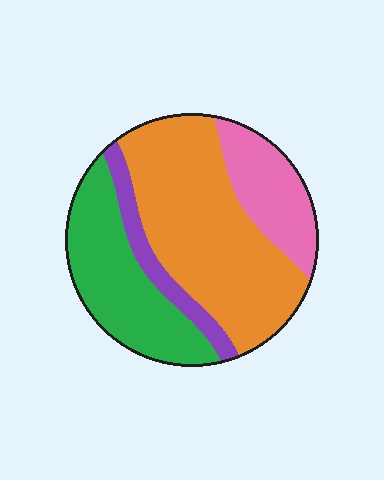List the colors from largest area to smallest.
From largest to smallest: orange, green, pink, purple.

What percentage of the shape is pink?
Pink takes up about one sixth (1/6) of the shape.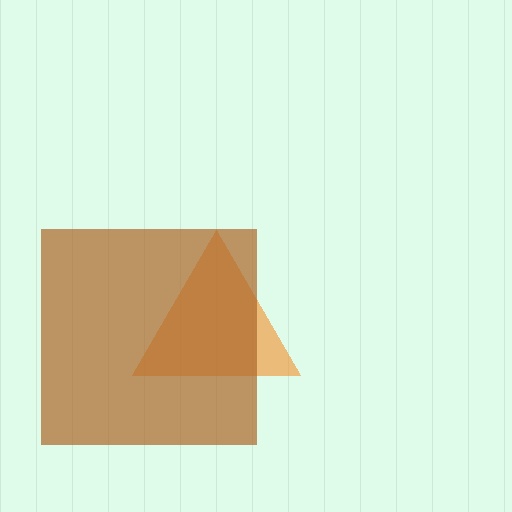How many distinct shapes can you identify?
There are 2 distinct shapes: an orange triangle, a brown square.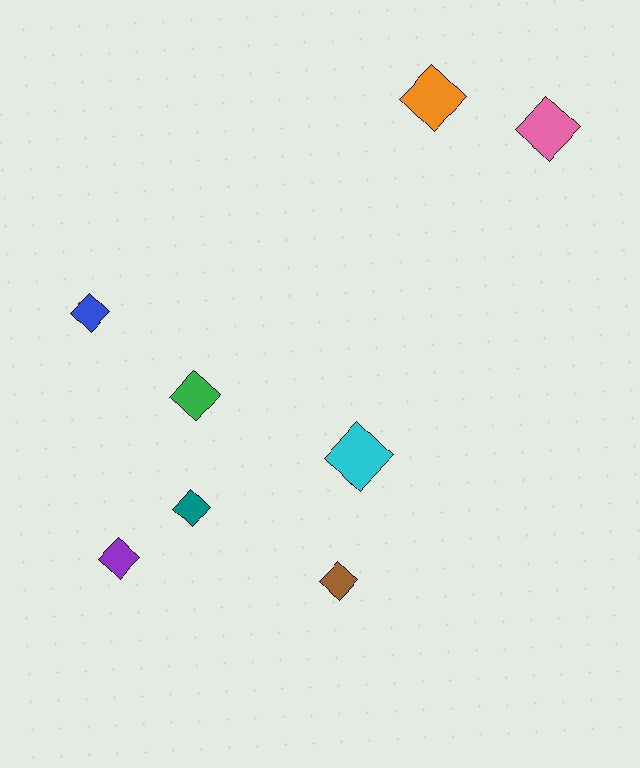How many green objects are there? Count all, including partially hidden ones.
There is 1 green object.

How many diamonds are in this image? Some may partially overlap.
There are 8 diamonds.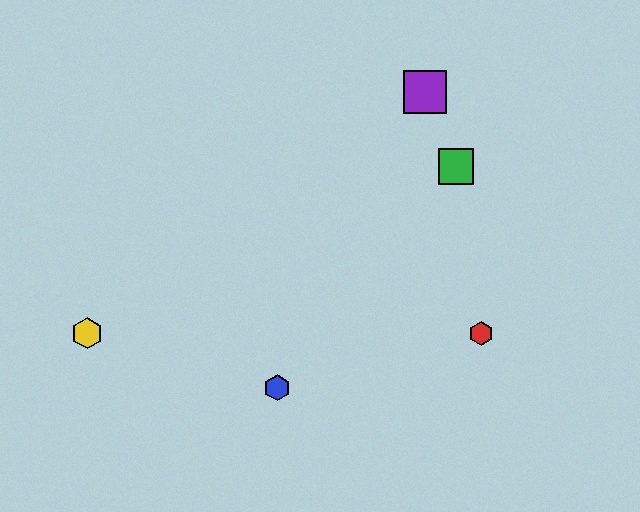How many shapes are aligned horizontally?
2 shapes (the red hexagon, the yellow hexagon) are aligned horizontally.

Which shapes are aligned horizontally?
The red hexagon, the yellow hexagon are aligned horizontally.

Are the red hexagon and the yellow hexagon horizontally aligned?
Yes, both are at y≈333.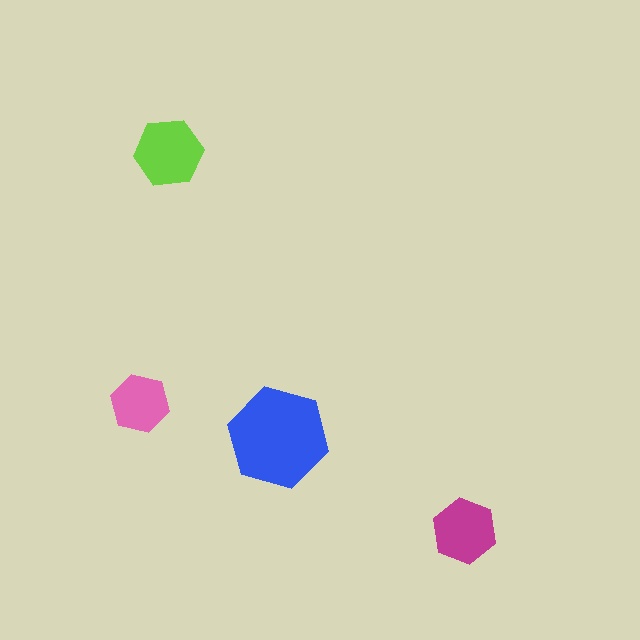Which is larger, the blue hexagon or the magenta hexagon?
The blue one.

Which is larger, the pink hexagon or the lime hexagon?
The lime one.